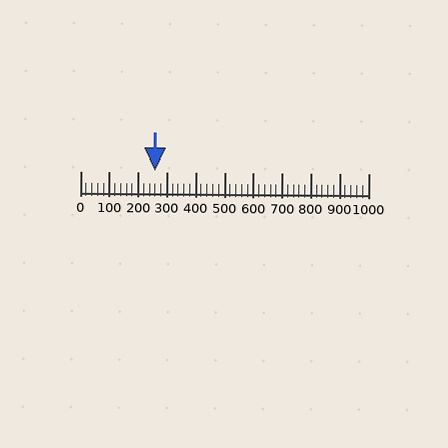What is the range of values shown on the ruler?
The ruler shows values from 0 to 1000.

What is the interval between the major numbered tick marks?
The major tick marks are spaced 100 units apart.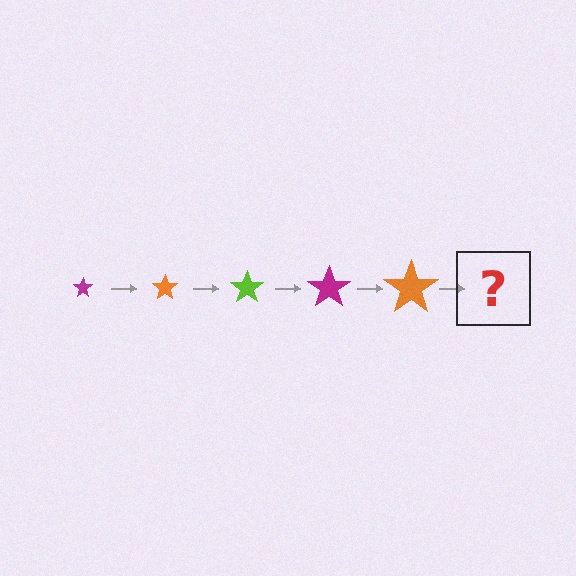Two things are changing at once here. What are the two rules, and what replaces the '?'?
The two rules are that the star grows larger each step and the color cycles through magenta, orange, and lime. The '?' should be a lime star, larger than the previous one.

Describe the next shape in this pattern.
It should be a lime star, larger than the previous one.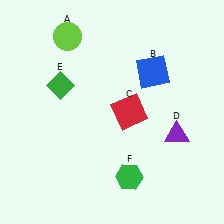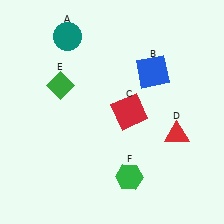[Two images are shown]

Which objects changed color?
A changed from lime to teal. D changed from purple to red.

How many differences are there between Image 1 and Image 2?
There are 2 differences between the two images.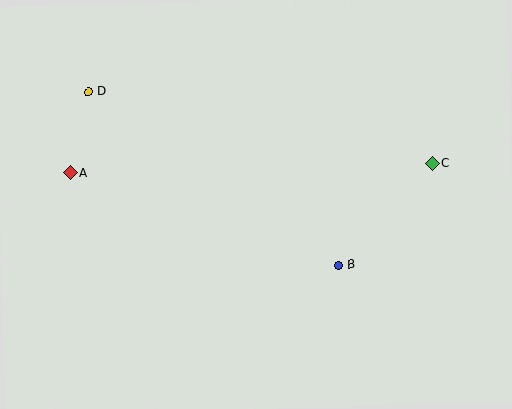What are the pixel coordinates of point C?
Point C is at (432, 164).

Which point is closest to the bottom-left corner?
Point A is closest to the bottom-left corner.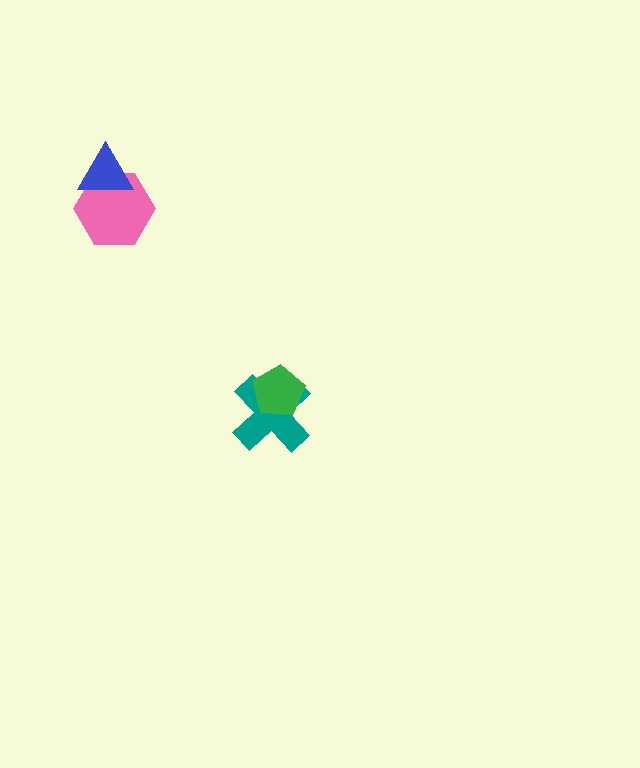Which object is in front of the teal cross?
The green pentagon is in front of the teal cross.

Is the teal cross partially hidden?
Yes, it is partially covered by another shape.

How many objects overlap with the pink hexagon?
1 object overlaps with the pink hexagon.